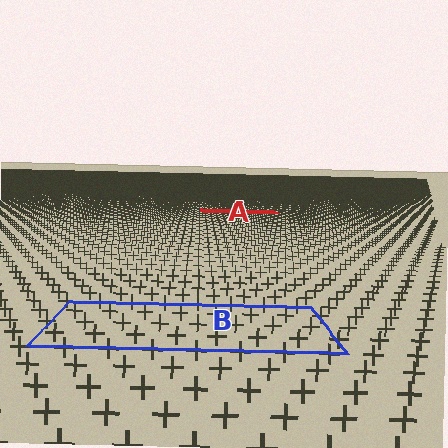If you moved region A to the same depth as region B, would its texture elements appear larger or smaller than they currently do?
They would appear larger. At a closer depth, the same texture elements are projected at a bigger on-screen size.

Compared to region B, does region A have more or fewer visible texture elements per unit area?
Region A has more texture elements per unit area — they are packed more densely because it is farther away.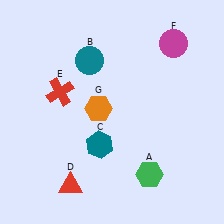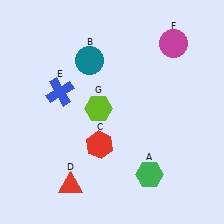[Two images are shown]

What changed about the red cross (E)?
In Image 1, E is red. In Image 2, it changed to blue.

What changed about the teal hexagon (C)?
In Image 1, C is teal. In Image 2, it changed to red.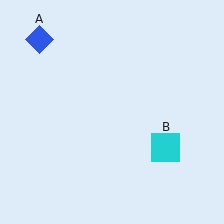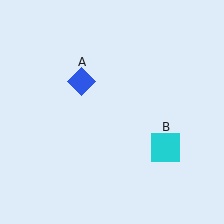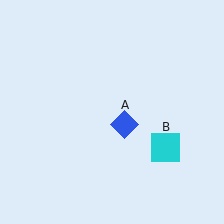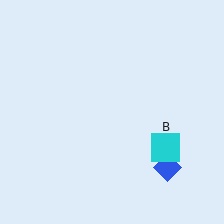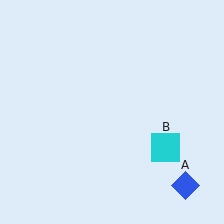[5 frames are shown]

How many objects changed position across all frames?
1 object changed position: blue diamond (object A).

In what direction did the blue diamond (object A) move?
The blue diamond (object A) moved down and to the right.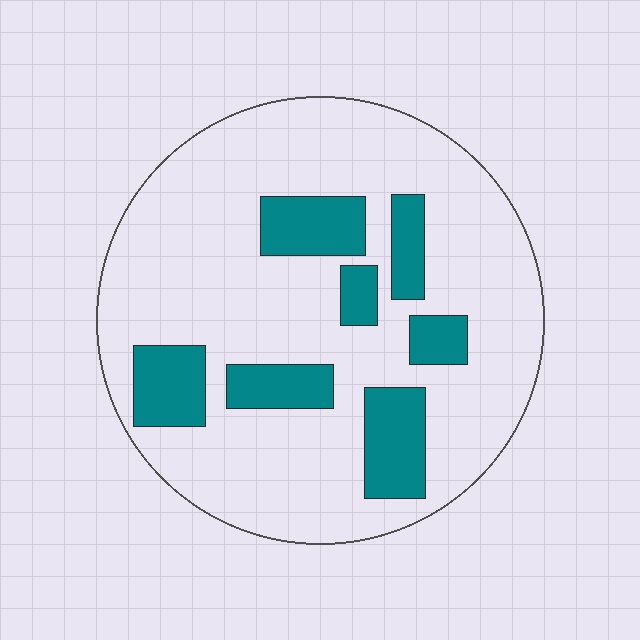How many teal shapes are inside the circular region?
7.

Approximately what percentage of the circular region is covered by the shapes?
Approximately 20%.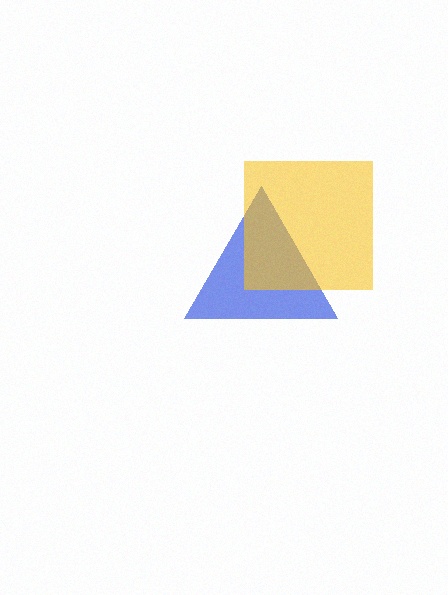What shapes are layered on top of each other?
The layered shapes are: a blue triangle, a yellow square.